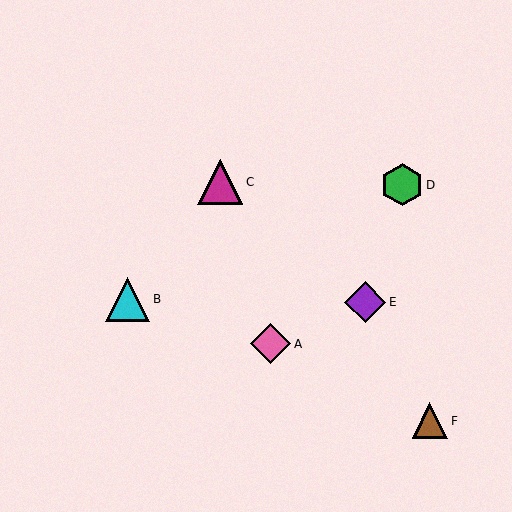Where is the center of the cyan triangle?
The center of the cyan triangle is at (128, 299).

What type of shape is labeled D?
Shape D is a green hexagon.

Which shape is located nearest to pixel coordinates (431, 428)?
The brown triangle (labeled F) at (430, 421) is nearest to that location.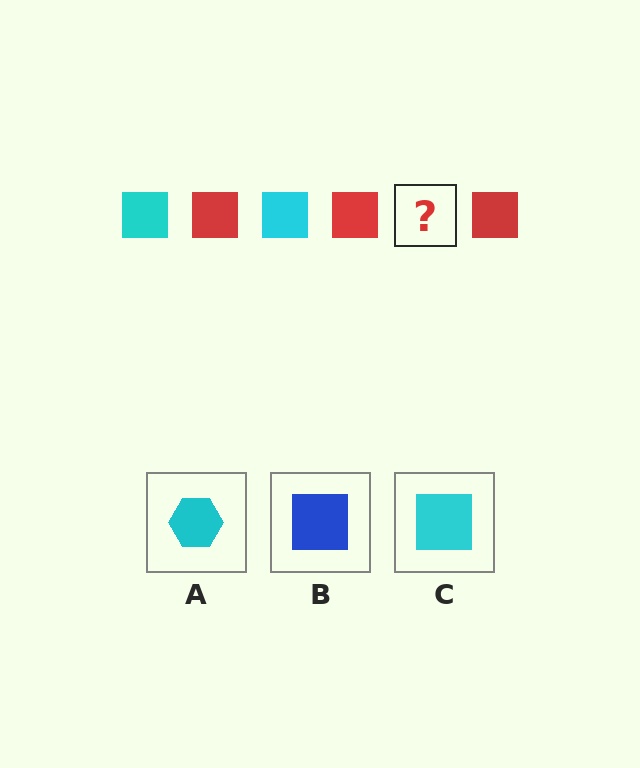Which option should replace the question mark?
Option C.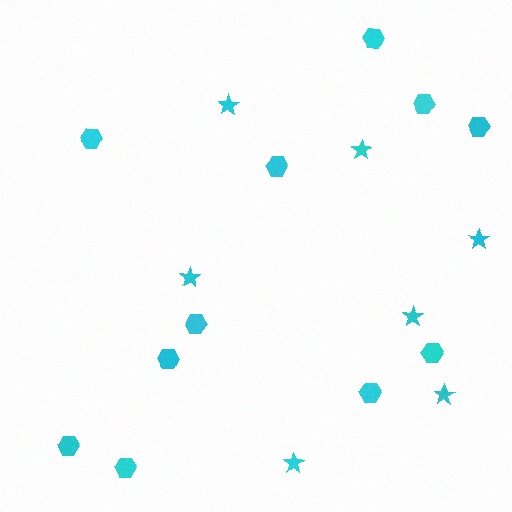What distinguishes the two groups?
There are 2 groups: one group of hexagons (11) and one group of stars (7).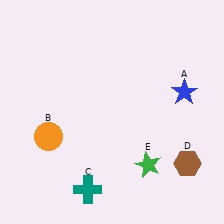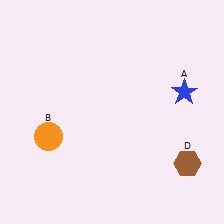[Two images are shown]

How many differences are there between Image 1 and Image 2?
There are 2 differences between the two images.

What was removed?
The teal cross (C), the green star (E) were removed in Image 2.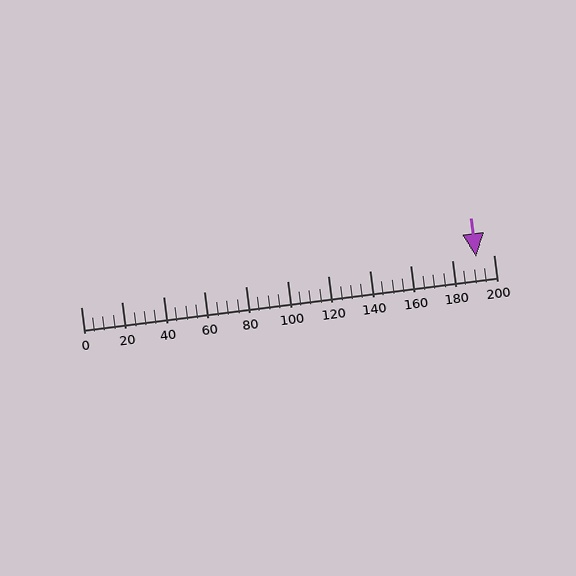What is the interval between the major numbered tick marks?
The major tick marks are spaced 20 units apart.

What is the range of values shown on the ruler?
The ruler shows values from 0 to 200.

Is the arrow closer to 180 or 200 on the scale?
The arrow is closer to 200.